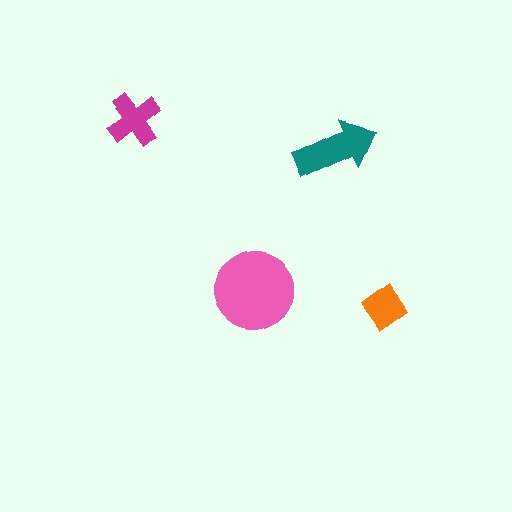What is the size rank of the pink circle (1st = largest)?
1st.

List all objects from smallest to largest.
The orange diamond, the magenta cross, the teal arrow, the pink circle.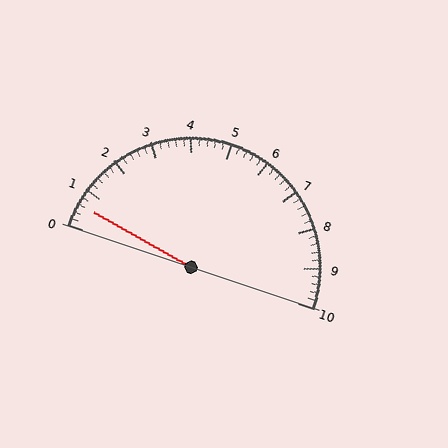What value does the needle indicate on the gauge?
The needle indicates approximately 0.6.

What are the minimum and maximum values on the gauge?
The gauge ranges from 0 to 10.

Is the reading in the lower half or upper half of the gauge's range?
The reading is in the lower half of the range (0 to 10).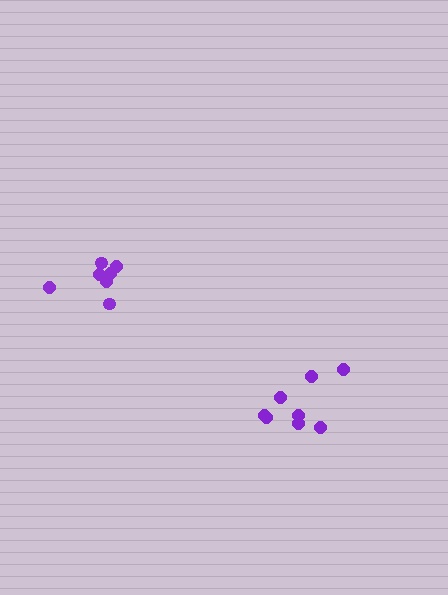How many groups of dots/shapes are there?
There are 2 groups.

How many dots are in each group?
Group 1: 7 dots, Group 2: 8 dots (15 total).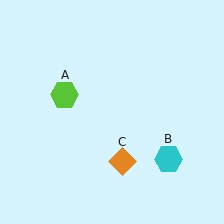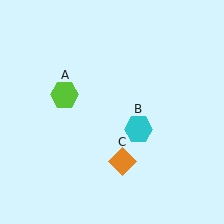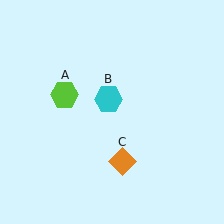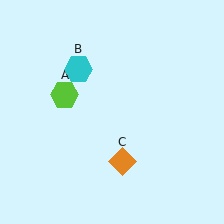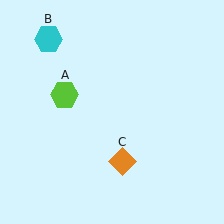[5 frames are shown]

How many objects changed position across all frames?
1 object changed position: cyan hexagon (object B).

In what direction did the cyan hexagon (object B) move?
The cyan hexagon (object B) moved up and to the left.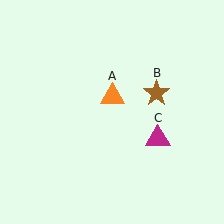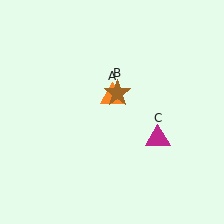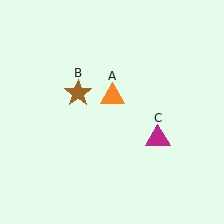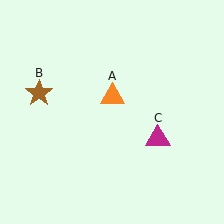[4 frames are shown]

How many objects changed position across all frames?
1 object changed position: brown star (object B).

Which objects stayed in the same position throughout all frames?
Orange triangle (object A) and magenta triangle (object C) remained stationary.